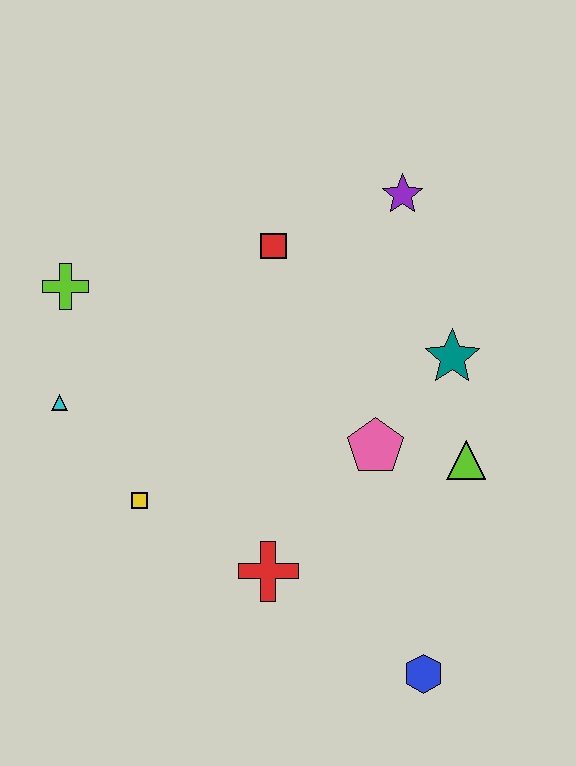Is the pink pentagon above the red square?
No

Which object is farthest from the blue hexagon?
The lime cross is farthest from the blue hexagon.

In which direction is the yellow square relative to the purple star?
The yellow square is below the purple star.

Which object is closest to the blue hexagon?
The red cross is closest to the blue hexagon.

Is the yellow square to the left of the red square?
Yes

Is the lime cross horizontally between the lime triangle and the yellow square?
No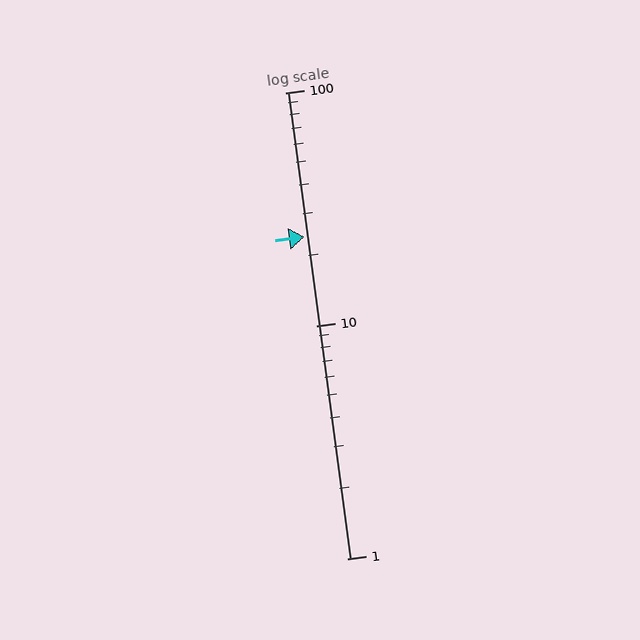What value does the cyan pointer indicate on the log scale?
The pointer indicates approximately 24.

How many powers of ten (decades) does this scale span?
The scale spans 2 decades, from 1 to 100.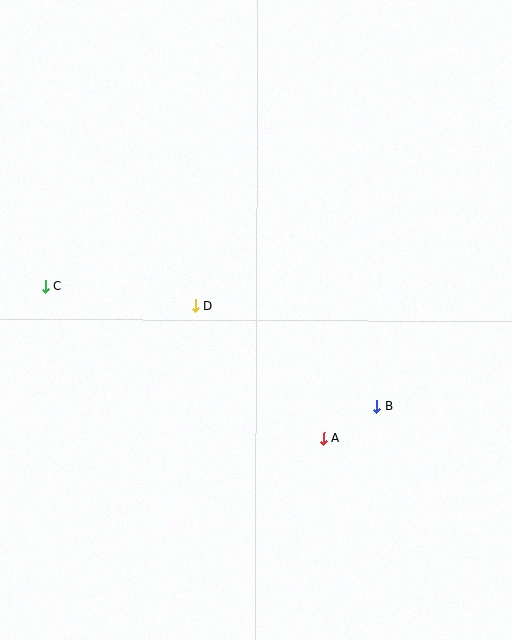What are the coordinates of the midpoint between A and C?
The midpoint between A and C is at (184, 362).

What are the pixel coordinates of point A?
Point A is at (324, 438).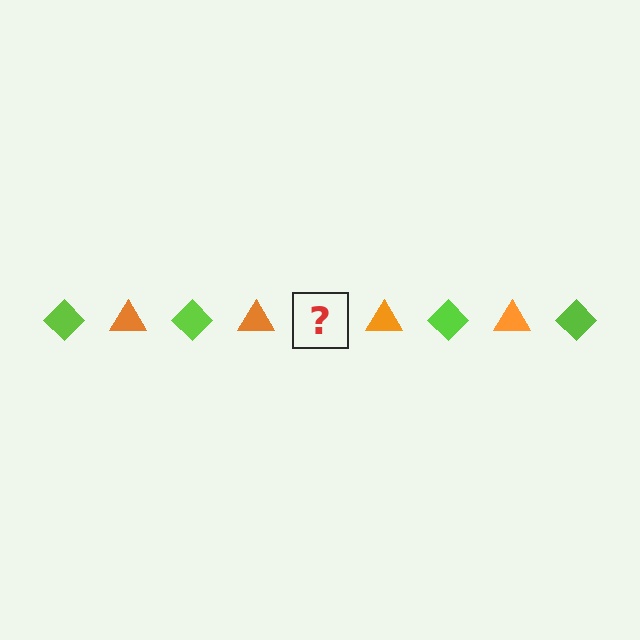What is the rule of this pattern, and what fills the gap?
The rule is that the pattern alternates between lime diamond and orange triangle. The gap should be filled with a lime diamond.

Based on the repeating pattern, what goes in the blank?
The blank should be a lime diamond.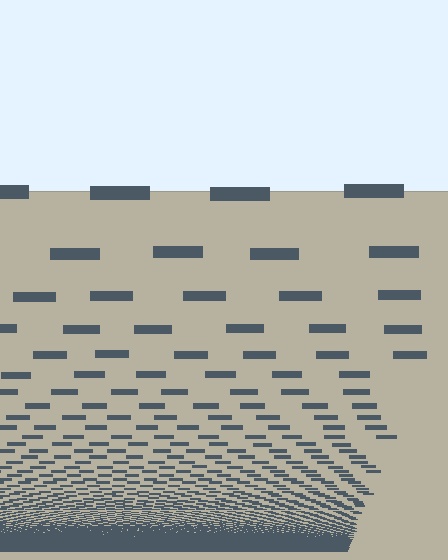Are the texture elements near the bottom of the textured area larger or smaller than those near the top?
Smaller. The gradient is inverted — elements near the bottom are smaller and denser.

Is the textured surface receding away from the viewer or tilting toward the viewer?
The surface appears to tilt toward the viewer. Texture elements get larger and sparser toward the top.